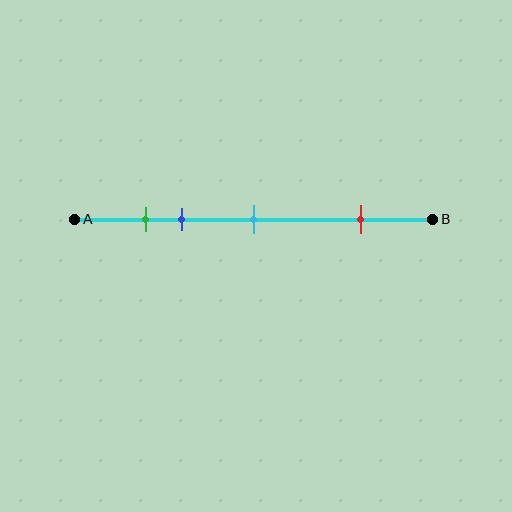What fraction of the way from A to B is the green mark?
The green mark is approximately 20% (0.2) of the way from A to B.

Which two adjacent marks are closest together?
The green and blue marks are the closest adjacent pair.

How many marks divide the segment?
There are 4 marks dividing the segment.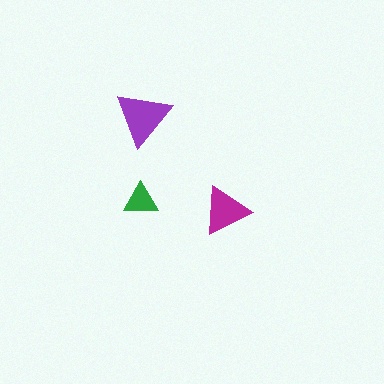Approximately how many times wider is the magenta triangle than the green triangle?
About 1.5 times wider.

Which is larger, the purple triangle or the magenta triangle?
The purple one.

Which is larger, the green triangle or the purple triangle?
The purple one.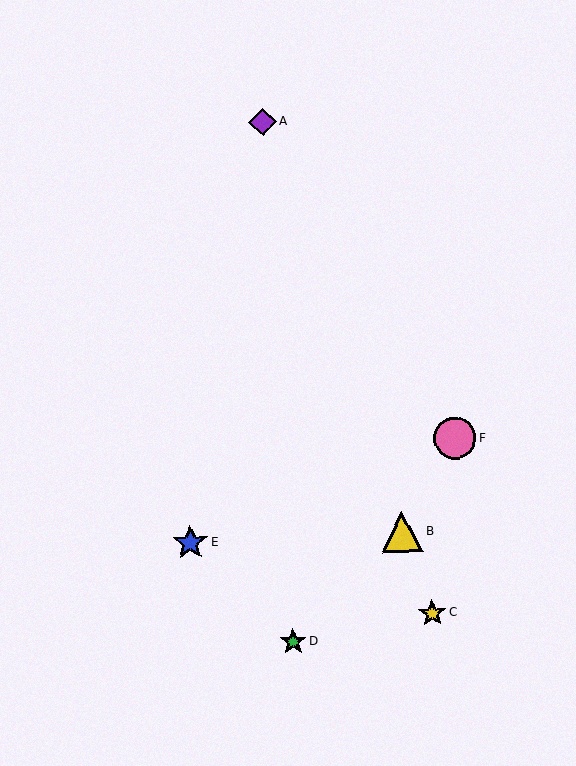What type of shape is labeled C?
Shape C is a yellow star.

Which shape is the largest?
The pink circle (labeled F) is the largest.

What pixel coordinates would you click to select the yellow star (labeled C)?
Click at (432, 613) to select the yellow star C.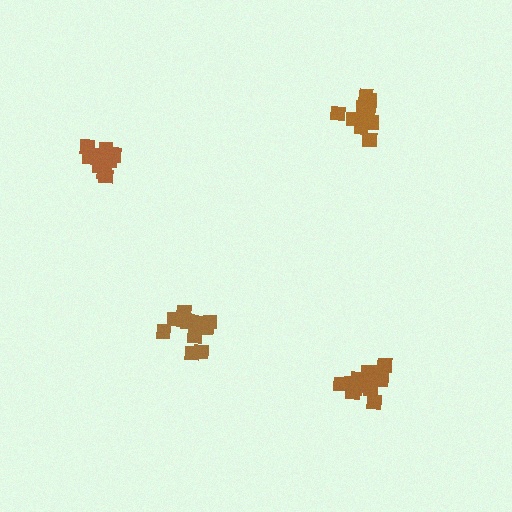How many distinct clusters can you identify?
There are 4 distinct clusters.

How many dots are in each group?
Group 1: 13 dots, Group 2: 11 dots, Group 3: 16 dots, Group 4: 12 dots (52 total).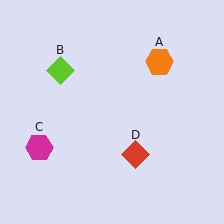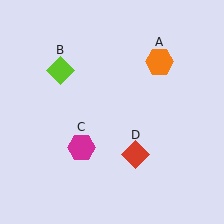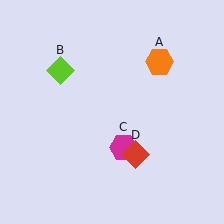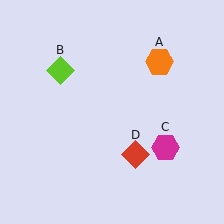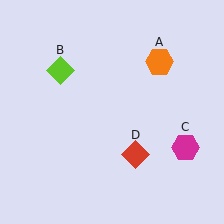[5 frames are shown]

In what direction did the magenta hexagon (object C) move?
The magenta hexagon (object C) moved right.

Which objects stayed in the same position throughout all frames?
Orange hexagon (object A) and lime diamond (object B) and red diamond (object D) remained stationary.